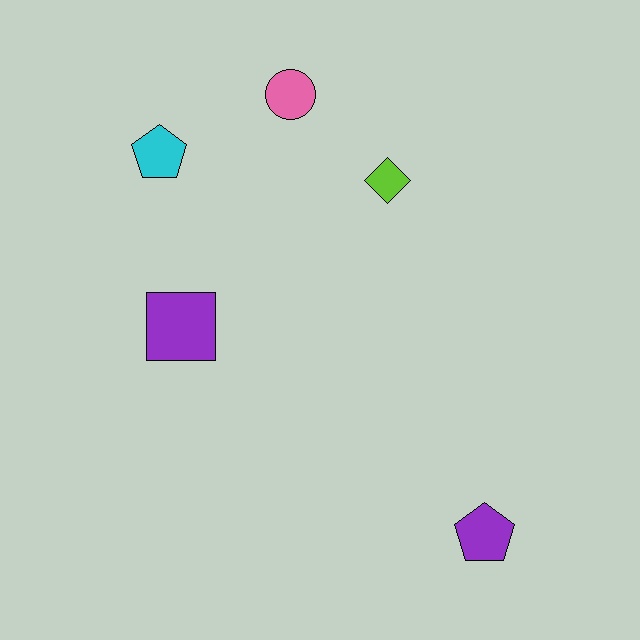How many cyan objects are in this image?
There is 1 cyan object.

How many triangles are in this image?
There are no triangles.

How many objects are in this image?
There are 5 objects.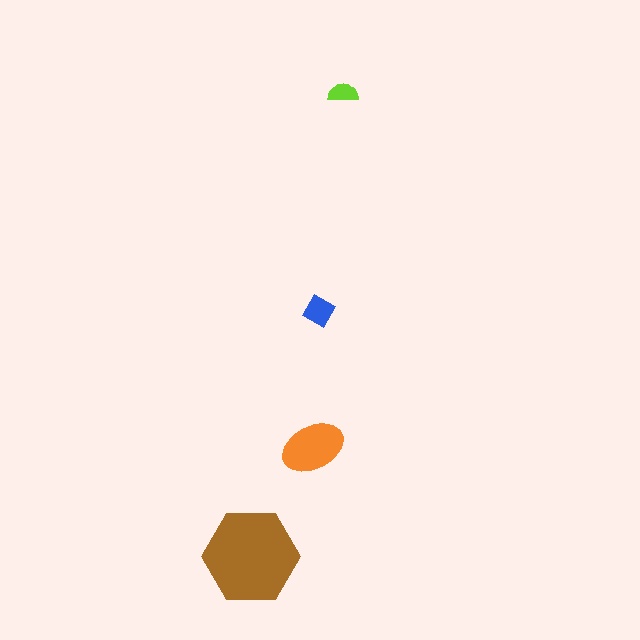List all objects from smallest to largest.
The lime semicircle, the blue diamond, the orange ellipse, the brown hexagon.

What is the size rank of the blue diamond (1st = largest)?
3rd.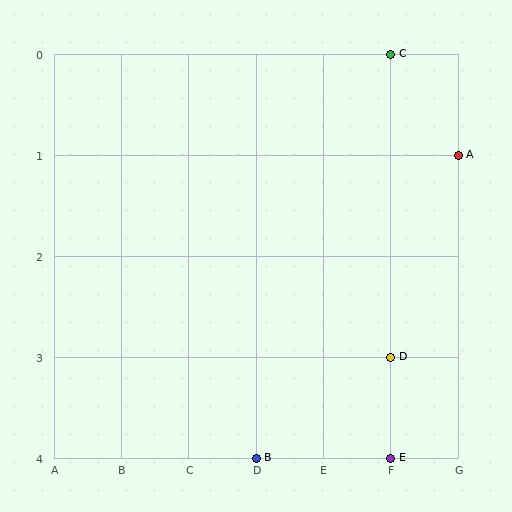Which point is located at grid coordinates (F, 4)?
Point E is at (F, 4).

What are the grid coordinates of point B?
Point B is at grid coordinates (D, 4).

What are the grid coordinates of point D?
Point D is at grid coordinates (F, 3).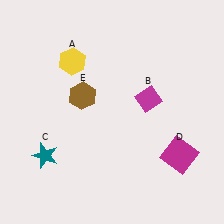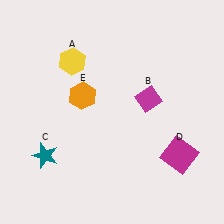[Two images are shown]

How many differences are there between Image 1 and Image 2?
There is 1 difference between the two images.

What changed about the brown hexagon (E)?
In Image 1, E is brown. In Image 2, it changed to orange.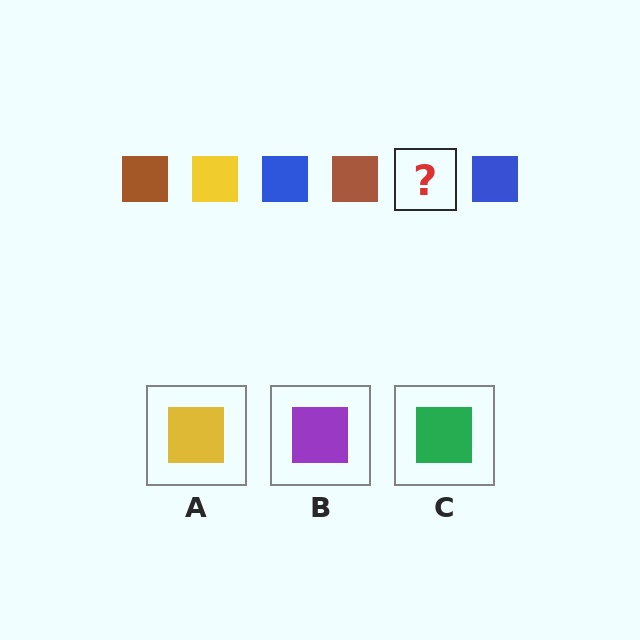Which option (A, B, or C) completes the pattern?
A.